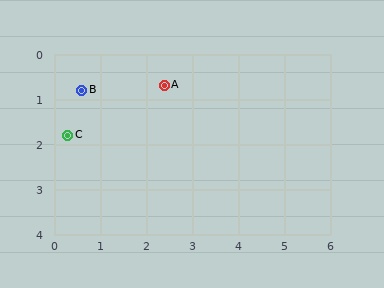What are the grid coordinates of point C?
Point C is at approximately (0.3, 1.8).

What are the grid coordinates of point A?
Point A is at approximately (2.4, 0.7).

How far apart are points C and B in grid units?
Points C and B are about 1.0 grid units apart.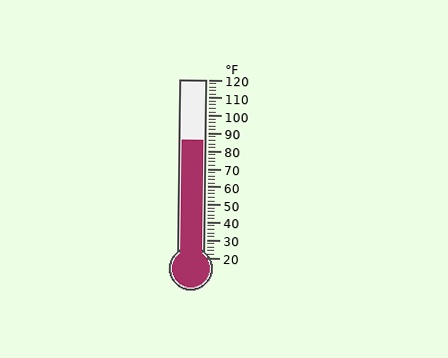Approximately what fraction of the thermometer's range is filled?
The thermometer is filled to approximately 65% of its range.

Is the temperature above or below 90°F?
The temperature is below 90°F.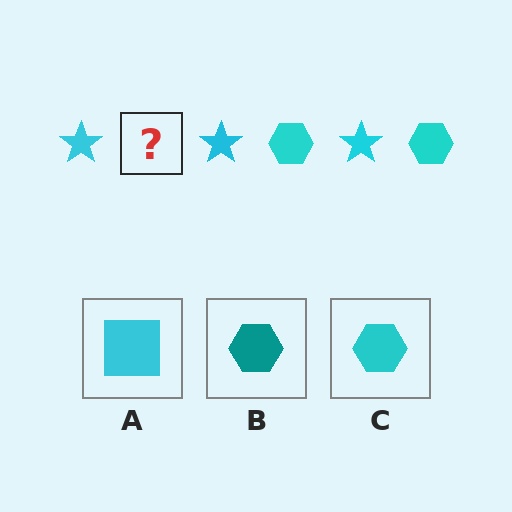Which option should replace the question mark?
Option C.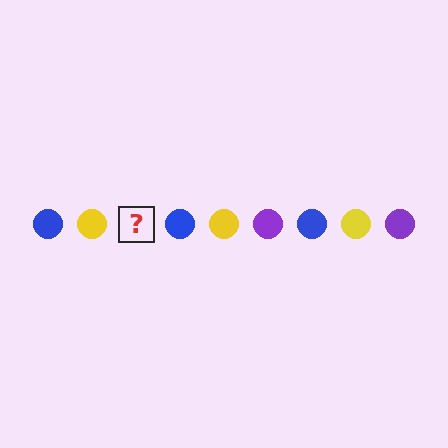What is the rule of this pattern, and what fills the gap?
The rule is that the pattern cycles through blue, yellow, purple circles. The gap should be filled with a purple circle.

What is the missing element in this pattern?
The missing element is a purple circle.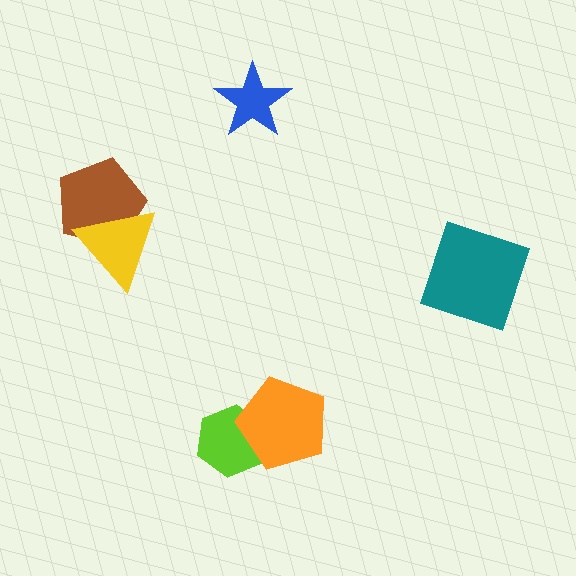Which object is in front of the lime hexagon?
The orange pentagon is in front of the lime hexagon.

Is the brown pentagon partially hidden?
Yes, it is partially covered by another shape.